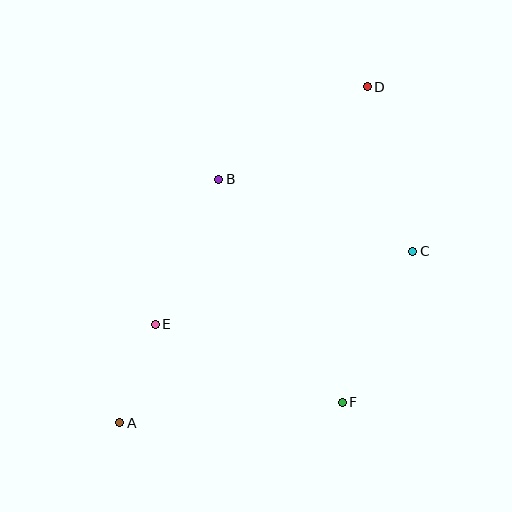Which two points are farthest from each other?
Points A and D are farthest from each other.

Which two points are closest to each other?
Points A and E are closest to each other.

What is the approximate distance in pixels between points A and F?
The distance between A and F is approximately 224 pixels.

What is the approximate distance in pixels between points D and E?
The distance between D and E is approximately 318 pixels.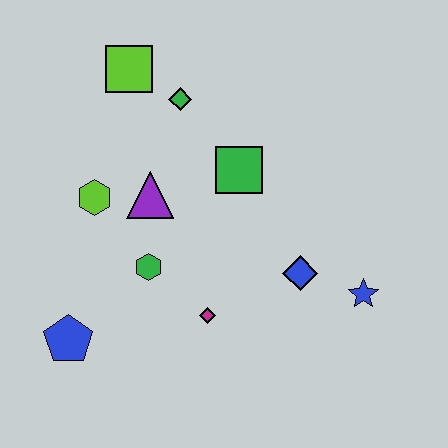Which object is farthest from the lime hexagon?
The blue star is farthest from the lime hexagon.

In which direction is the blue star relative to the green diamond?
The blue star is below the green diamond.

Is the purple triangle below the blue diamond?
No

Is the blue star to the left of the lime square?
No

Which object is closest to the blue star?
The blue diamond is closest to the blue star.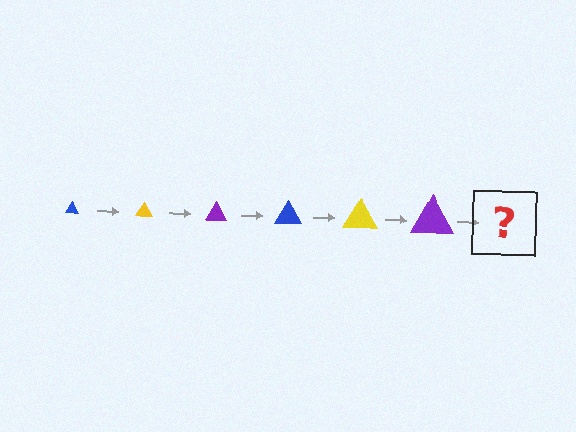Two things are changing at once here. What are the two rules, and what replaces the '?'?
The two rules are that the triangle grows larger each step and the color cycles through blue, yellow, and purple. The '?' should be a blue triangle, larger than the previous one.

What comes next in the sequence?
The next element should be a blue triangle, larger than the previous one.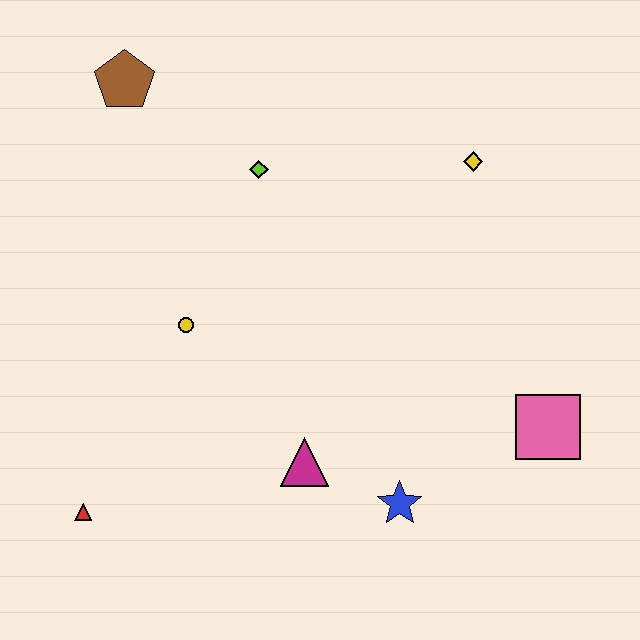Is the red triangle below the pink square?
Yes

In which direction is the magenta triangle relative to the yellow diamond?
The magenta triangle is below the yellow diamond.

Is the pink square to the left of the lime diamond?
No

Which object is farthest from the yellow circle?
The pink square is farthest from the yellow circle.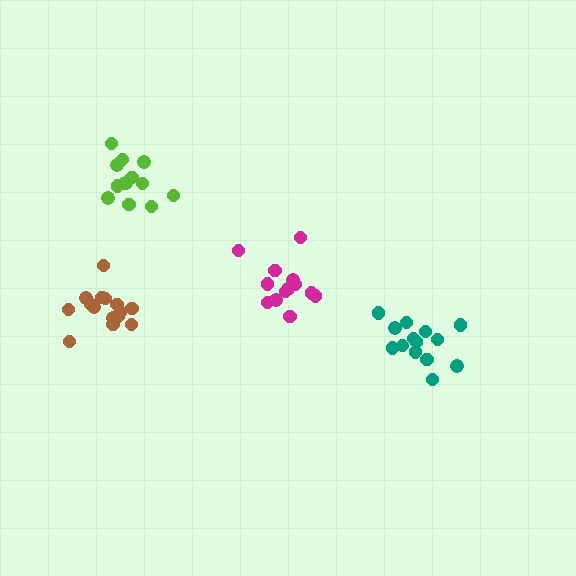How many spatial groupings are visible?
There are 4 spatial groupings.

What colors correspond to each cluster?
The clusters are colored: magenta, teal, brown, lime.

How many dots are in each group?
Group 1: 13 dots, Group 2: 14 dots, Group 3: 16 dots, Group 4: 13 dots (56 total).